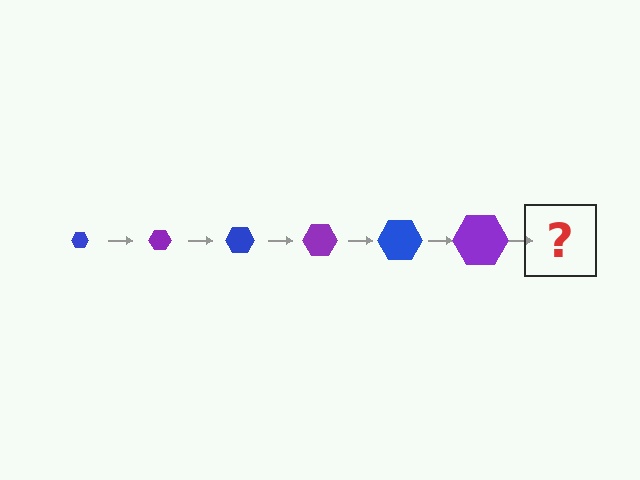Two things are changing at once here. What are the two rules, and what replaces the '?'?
The two rules are that the hexagon grows larger each step and the color cycles through blue and purple. The '?' should be a blue hexagon, larger than the previous one.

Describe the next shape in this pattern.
It should be a blue hexagon, larger than the previous one.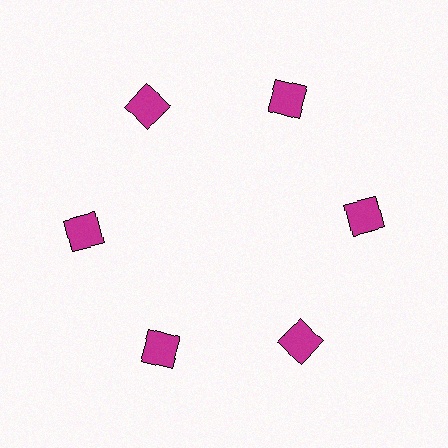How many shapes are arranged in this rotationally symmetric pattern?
There are 6 shapes, arranged in 6 groups of 1.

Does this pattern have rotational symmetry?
Yes, this pattern has 6-fold rotational symmetry. It looks the same after rotating 60 degrees around the center.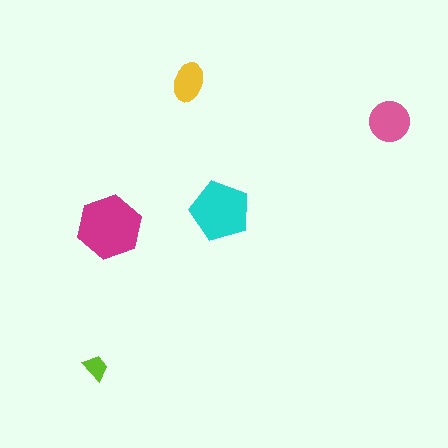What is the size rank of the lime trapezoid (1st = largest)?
5th.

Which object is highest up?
The yellow ellipse is topmost.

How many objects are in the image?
There are 5 objects in the image.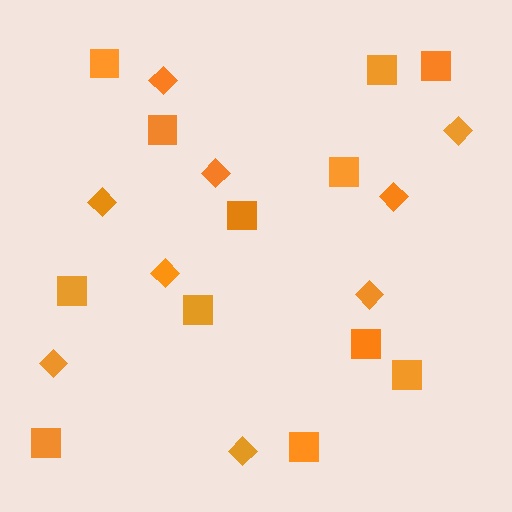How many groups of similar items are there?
There are 2 groups: one group of squares (12) and one group of diamonds (9).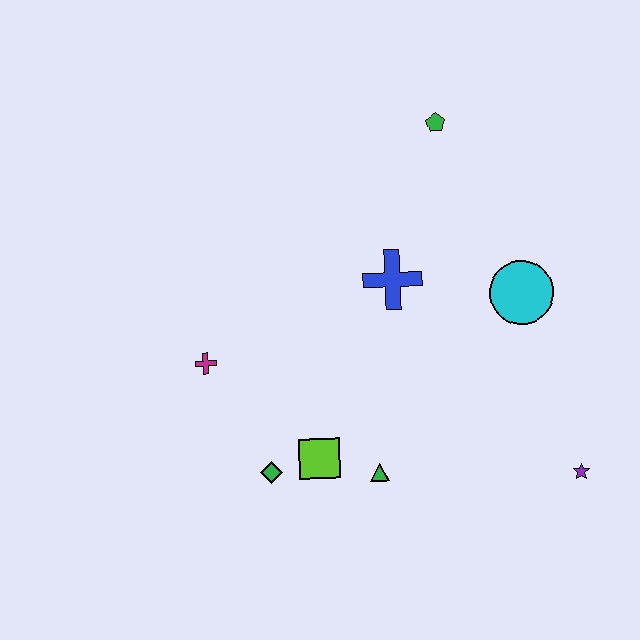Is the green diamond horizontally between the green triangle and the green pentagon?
No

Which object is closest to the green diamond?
The lime square is closest to the green diamond.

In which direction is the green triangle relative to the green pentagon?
The green triangle is below the green pentagon.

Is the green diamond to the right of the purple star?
No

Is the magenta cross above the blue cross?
No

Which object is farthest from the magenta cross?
The purple star is farthest from the magenta cross.